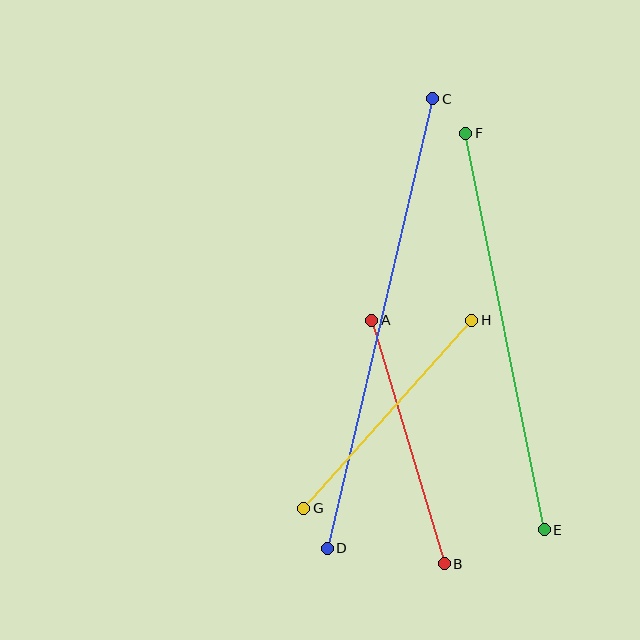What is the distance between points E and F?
The distance is approximately 404 pixels.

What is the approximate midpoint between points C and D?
The midpoint is at approximately (380, 323) pixels.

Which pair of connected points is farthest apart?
Points C and D are farthest apart.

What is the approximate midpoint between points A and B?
The midpoint is at approximately (408, 442) pixels.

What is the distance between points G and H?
The distance is approximately 252 pixels.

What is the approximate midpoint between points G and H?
The midpoint is at approximately (388, 414) pixels.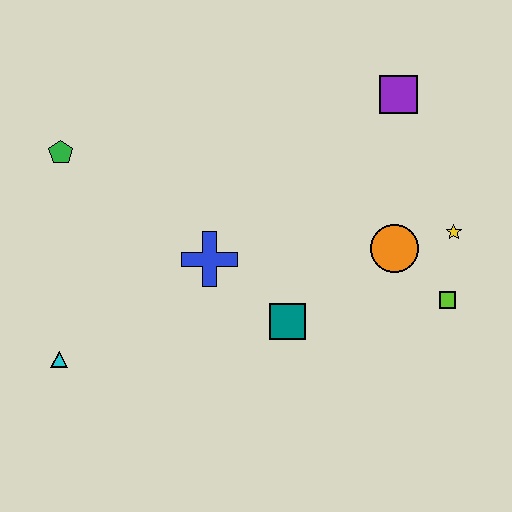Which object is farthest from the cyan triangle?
The purple square is farthest from the cyan triangle.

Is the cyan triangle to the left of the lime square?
Yes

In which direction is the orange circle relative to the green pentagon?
The orange circle is to the right of the green pentagon.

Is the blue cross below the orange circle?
Yes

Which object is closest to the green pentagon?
The blue cross is closest to the green pentagon.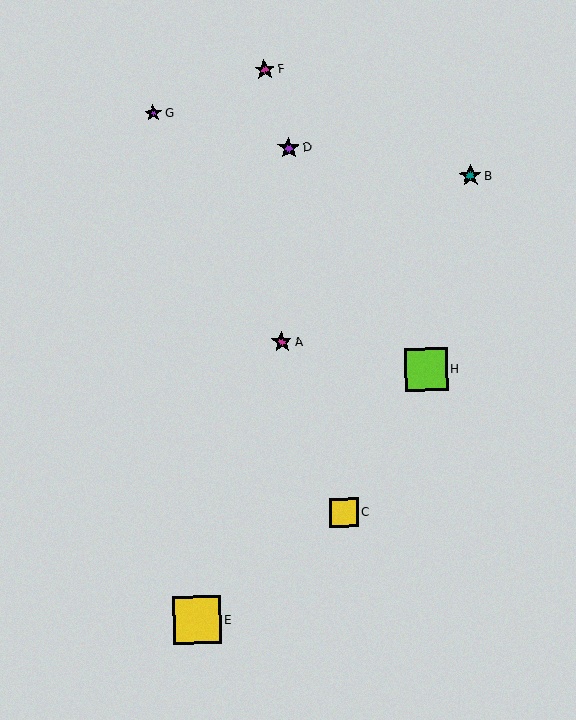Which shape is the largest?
The yellow square (labeled E) is the largest.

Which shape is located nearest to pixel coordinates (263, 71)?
The magenta star (labeled F) at (265, 70) is nearest to that location.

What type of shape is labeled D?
Shape D is a purple star.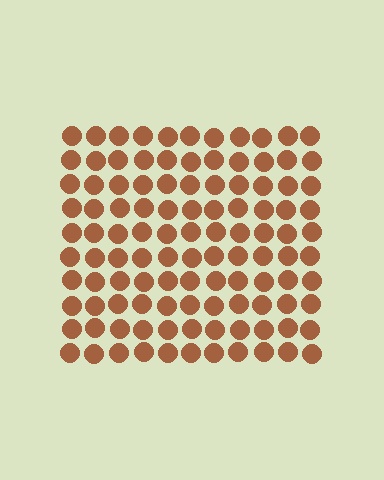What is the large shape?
The large shape is a square.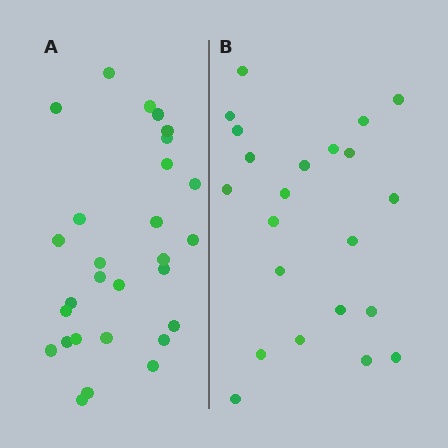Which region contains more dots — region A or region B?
Region A (the left region) has more dots.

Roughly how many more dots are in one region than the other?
Region A has about 6 more dots than region B.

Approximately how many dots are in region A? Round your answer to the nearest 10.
About 30 dots. (The exact count is 28, which rounds to 30.)